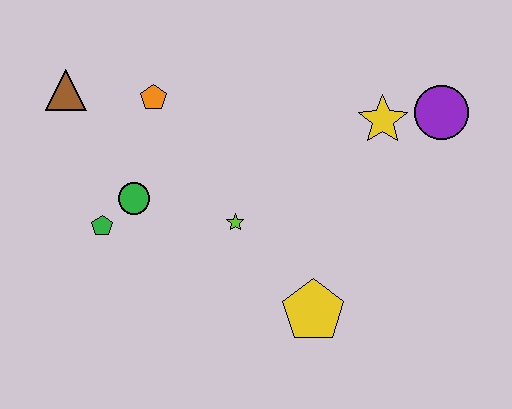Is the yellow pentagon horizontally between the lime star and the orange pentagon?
No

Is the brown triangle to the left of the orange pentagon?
Yes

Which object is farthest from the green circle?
The purple circle is farthest from the green circle.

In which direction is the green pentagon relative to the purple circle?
The green pentagon is to the left of the purple circle.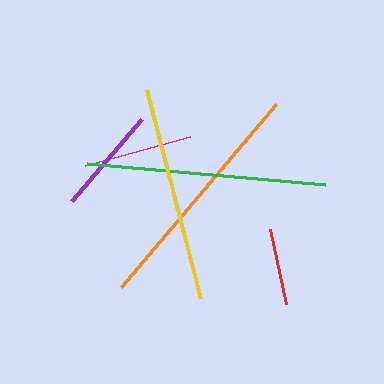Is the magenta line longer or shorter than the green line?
The green line is longer than the magenta line.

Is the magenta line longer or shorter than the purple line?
The magenta line is longer than the purple line.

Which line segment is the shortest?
The red line is the shortest at approximately 76 pixels.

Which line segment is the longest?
The orange line is the longest at approximately 240 pixels.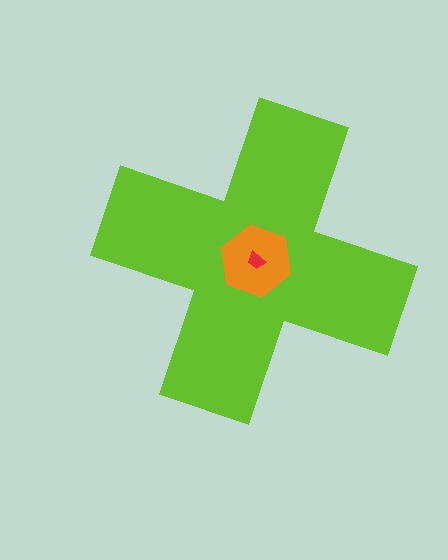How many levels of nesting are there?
3.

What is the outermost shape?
The lime cross.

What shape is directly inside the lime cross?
The orange hexagon.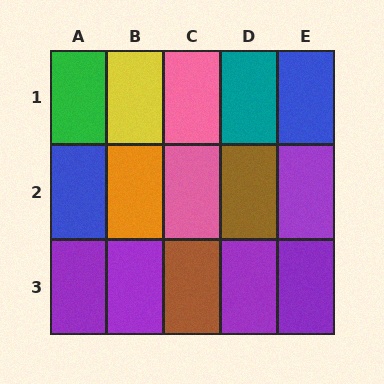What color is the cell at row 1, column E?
Blue.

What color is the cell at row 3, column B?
Purple.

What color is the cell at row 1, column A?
Green.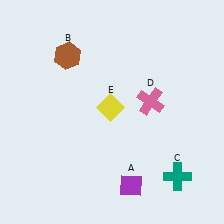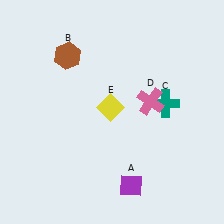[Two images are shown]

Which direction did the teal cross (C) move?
The teal cross (C) moved up.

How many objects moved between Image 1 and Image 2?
1 object moved between the two images.